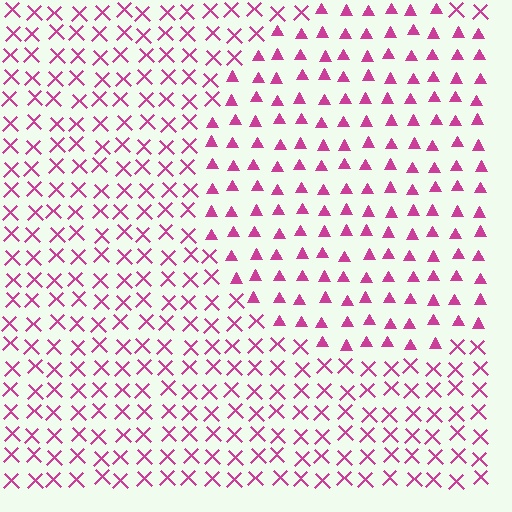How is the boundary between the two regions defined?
The boundary is defined by a change in element shape: triangles inside vs. X marks outside. All elements share the same color and spacing.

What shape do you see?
I see a circle.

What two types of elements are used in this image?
The image uses triangles inside the circle region and X marks outside it.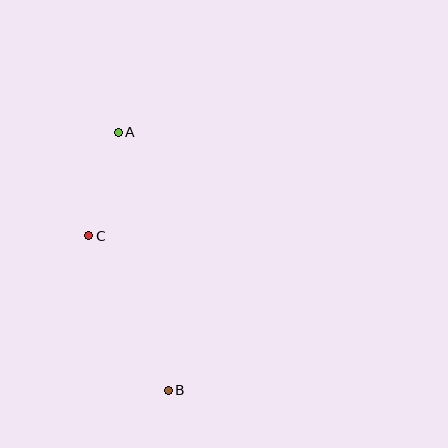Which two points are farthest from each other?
Points A and B are farthest from each other.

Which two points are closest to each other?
Points A and C are closest to each other.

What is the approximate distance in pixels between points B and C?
The distance between B and C is approximately 174 pixels.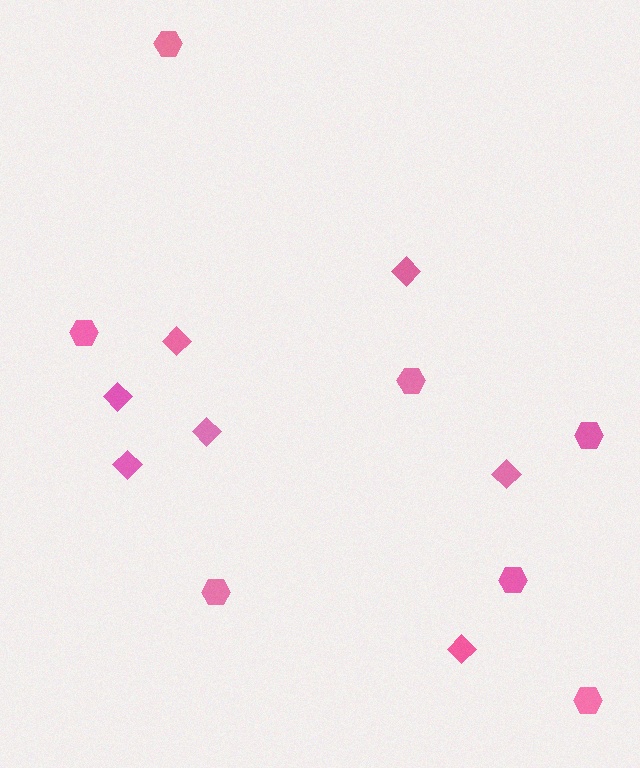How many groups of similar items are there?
There are 2 groups: one group of diamonds (7) and one group of hexagons (7).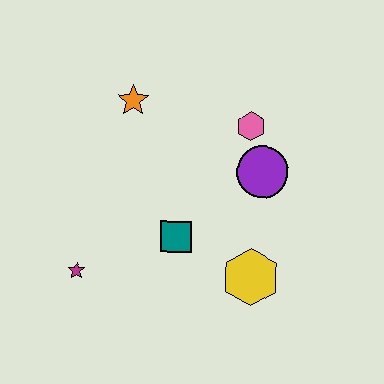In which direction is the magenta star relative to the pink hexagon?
The magenta star is to the left of the pink hexagon.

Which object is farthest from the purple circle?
The magenta star is farthest from the purple circle.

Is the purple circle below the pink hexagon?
Yes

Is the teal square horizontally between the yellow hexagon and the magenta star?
Yes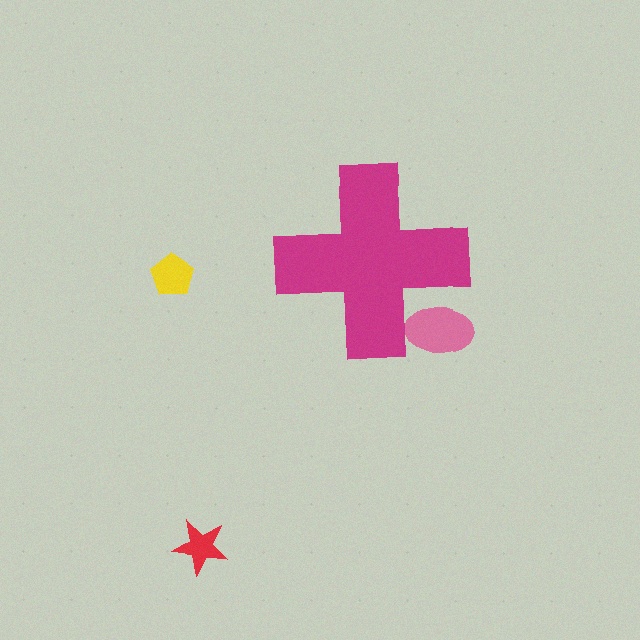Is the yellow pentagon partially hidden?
No, the yellow pentagon is fully visible.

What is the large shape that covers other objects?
A magenta cross.